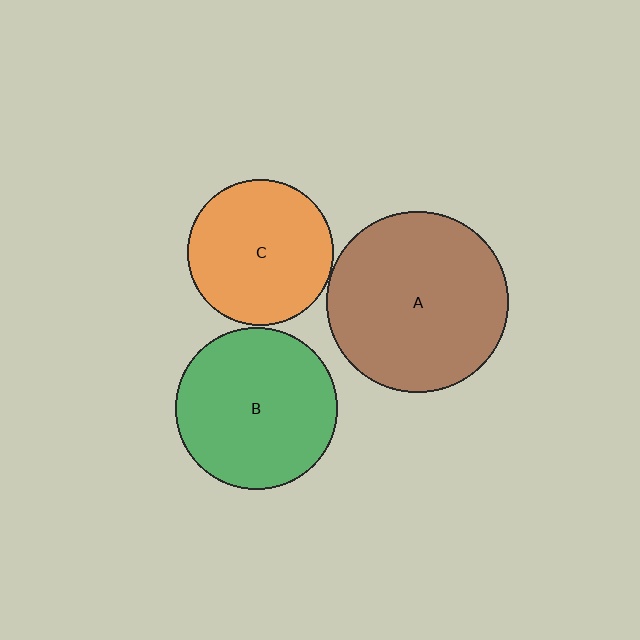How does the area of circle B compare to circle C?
Approximately 1.2 times.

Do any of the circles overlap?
No, none of the circles overlap.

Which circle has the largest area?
Circle A (brown).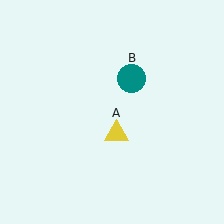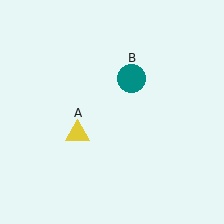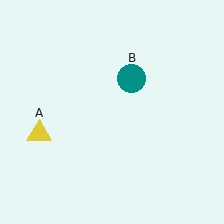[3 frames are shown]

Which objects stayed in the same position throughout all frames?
Teal circle (object B) remained stationary.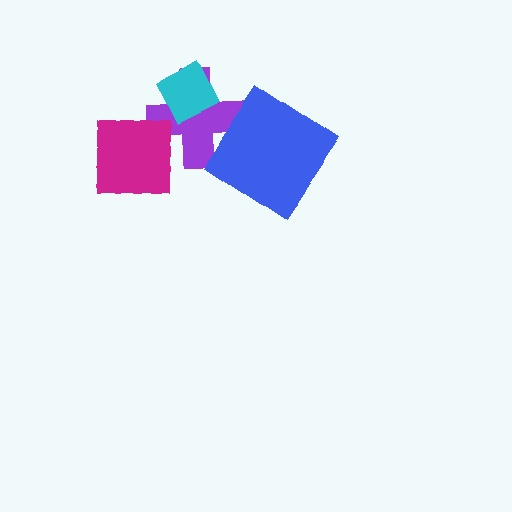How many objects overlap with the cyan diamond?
1 object overlaps with the cyan diamond.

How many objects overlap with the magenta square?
1 object overlaps with the magenta square.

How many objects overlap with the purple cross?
3 objects overlap with the purple cross.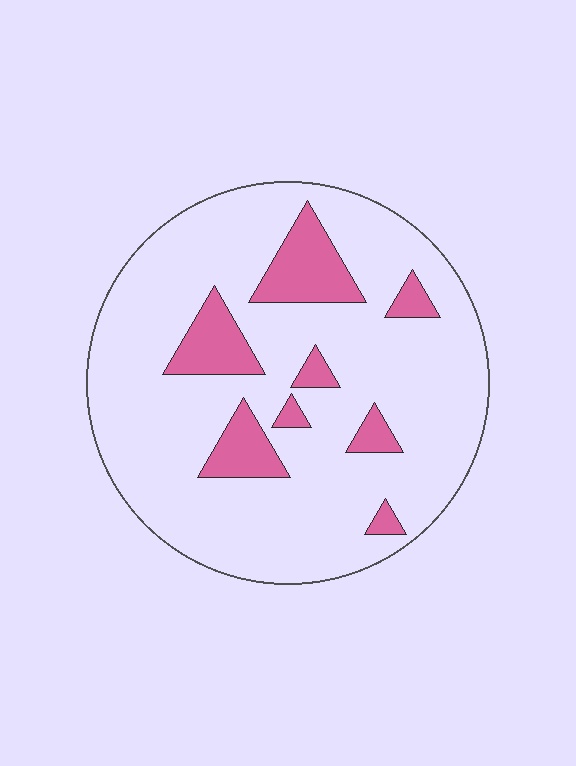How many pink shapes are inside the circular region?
8.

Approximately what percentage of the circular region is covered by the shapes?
Approximately 15%.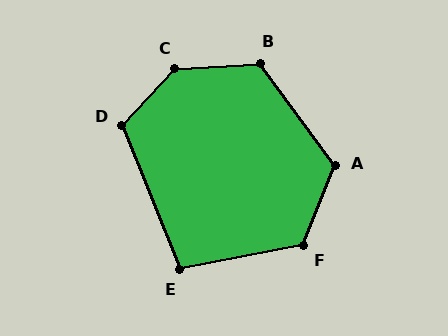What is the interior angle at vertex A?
Approximately 123 degrees (obtuse).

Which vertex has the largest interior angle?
C, at approximately 137 degrees.